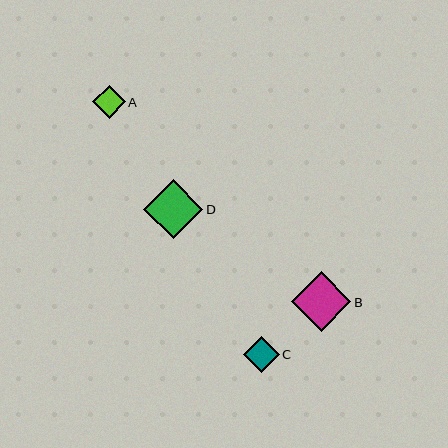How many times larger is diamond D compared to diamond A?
Diamond D is approximately 1.8 times the size of diamond A.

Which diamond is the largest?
Diamond D is the largest with a size of approximately 60 pixels.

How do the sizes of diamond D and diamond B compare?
Diamond D and diamond B are approximately the same size.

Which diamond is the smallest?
Diamond A is the smallest with a size of approximately 32 pixels.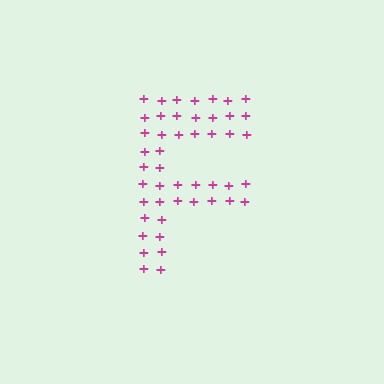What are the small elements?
The small elements are plus signs.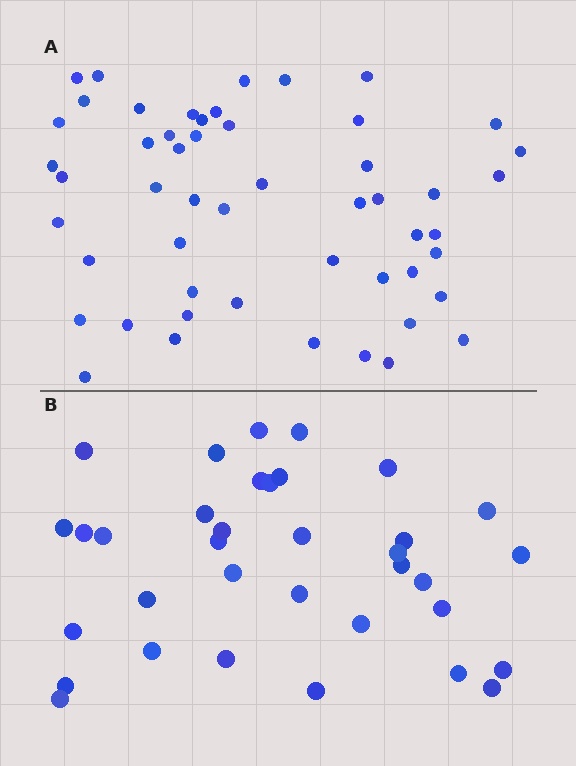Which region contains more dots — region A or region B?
Region A (the top region) has more dots.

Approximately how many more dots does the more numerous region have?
Region A has approximately 15 more dots than region B.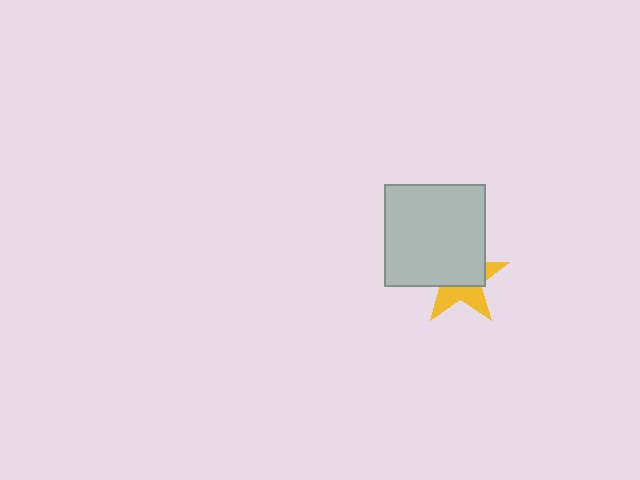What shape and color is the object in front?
The object in front is a light gray square.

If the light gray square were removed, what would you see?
You would see the complete yellow star.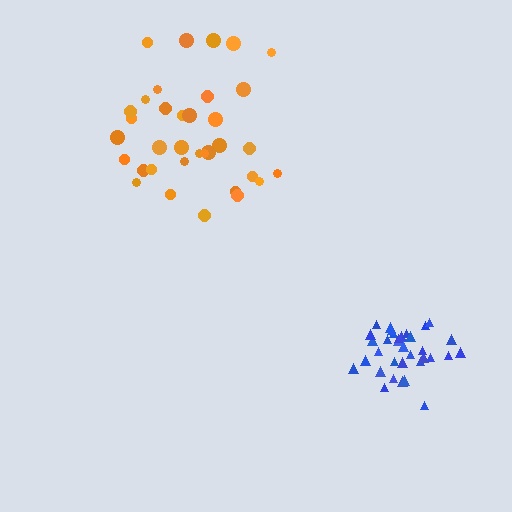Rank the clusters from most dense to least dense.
blue, orange.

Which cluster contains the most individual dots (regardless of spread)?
Orange (35).